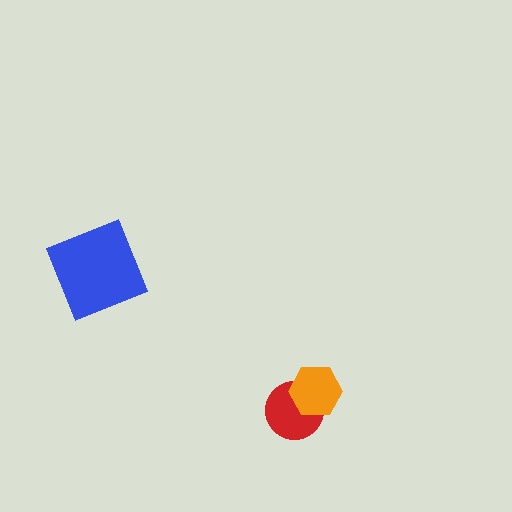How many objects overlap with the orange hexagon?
1 object overlaps with the orange hexagon.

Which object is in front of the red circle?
The orange hexagon is in front of the red circle.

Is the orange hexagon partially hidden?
No, no other shape covers it.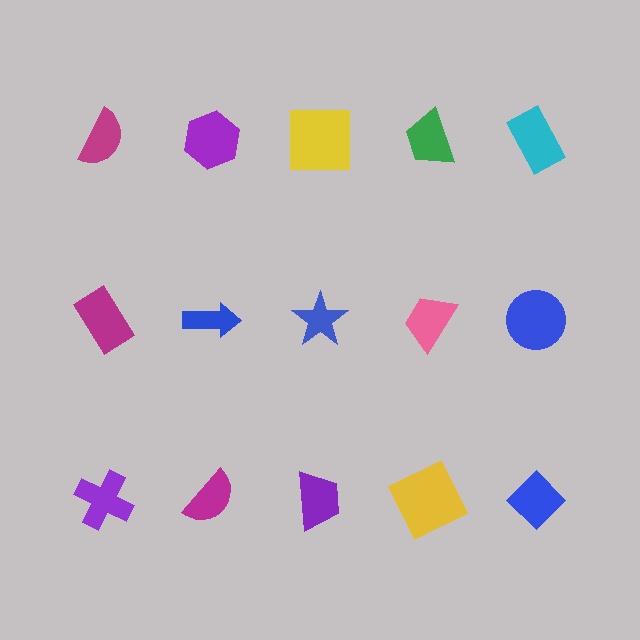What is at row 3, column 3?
A purple trapezoid.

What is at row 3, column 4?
A yellow square.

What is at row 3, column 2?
A magenta semicircle.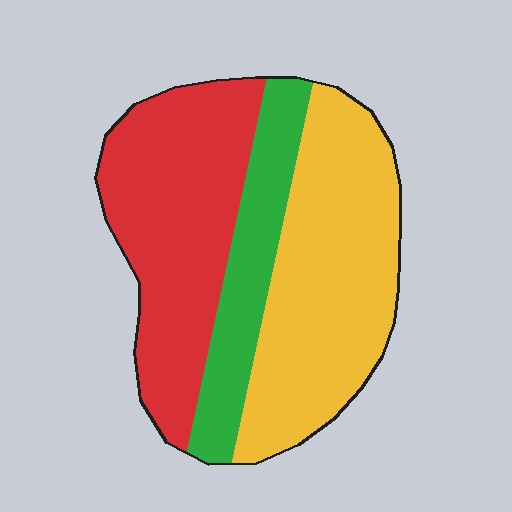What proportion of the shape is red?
Red covers around 40% of the shape.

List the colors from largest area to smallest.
From largest to smallest: yellow, red, green.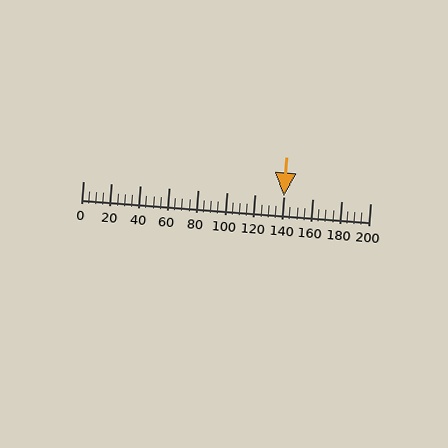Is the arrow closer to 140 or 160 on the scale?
The arrow is closer to 140.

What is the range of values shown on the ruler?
The ruler shows values from 0 to 200.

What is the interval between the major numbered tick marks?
The major tick marks are spaced 20 units apart.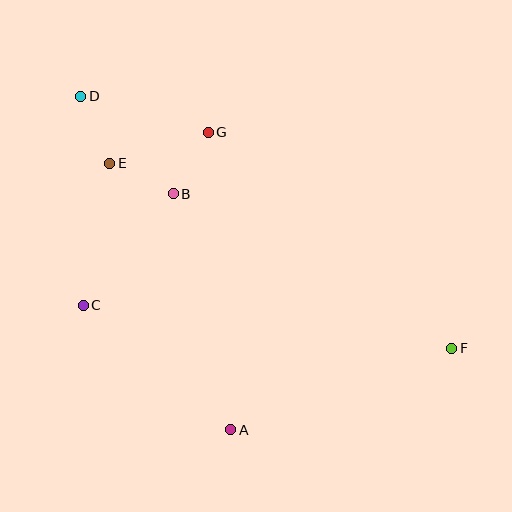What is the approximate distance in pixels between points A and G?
The distance between A and G is approximately 298 pixels.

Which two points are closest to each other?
Points B and E are closest to each other.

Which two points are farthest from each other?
Points D and F are farthest from each other.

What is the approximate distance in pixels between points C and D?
The distance between C and D is approximately 209 pixels.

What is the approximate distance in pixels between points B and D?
The distance between B and D is approximately 134 pixels.